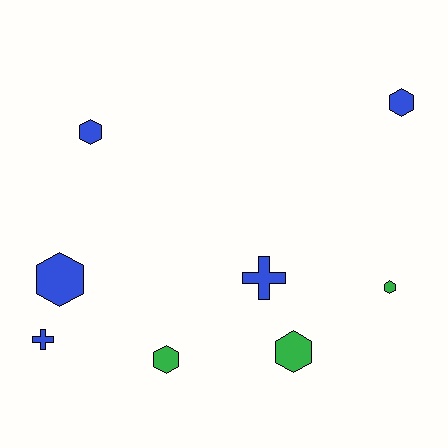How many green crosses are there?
There are no green crosses.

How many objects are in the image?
There are 8 objects.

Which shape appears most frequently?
Hexagon, with 6 objects.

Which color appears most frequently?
Blue, with 5 objects.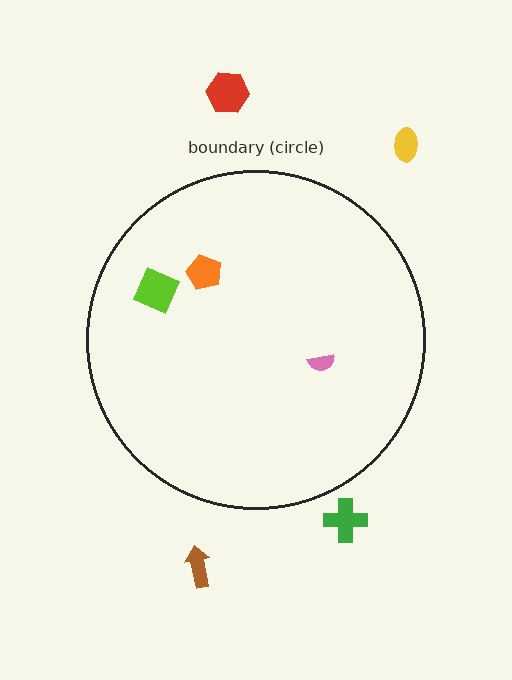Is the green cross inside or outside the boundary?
Outside.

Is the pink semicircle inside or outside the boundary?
Inside.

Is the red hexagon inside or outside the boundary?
Outside.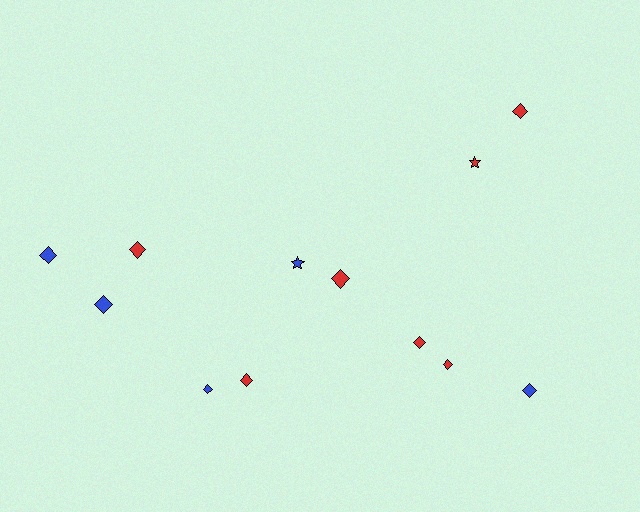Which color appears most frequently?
Red, with 7 objects.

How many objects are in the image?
There are 12 objects.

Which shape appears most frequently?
Diamond, with 10 objects.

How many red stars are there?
There is 1 red star.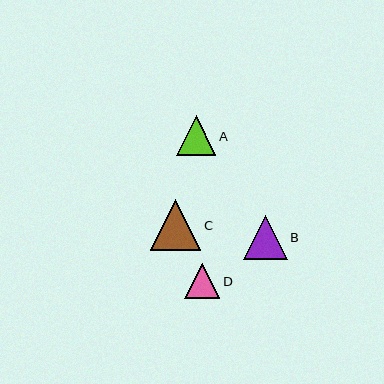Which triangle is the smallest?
Triangle D is the smallest with a size of approximately 35 pixels.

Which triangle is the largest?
Triangle C is the largest with a size of approximately 50 pixels.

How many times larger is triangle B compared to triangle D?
Triangle B is approximately 1.3 times the size of triangle D.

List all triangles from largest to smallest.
From largest to smallest: C, B, A, D.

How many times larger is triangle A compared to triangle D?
Triangle A is approximately 1.1 times the size of triangle D.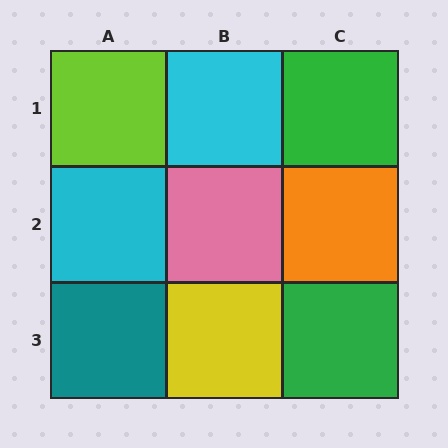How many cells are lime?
1 cell is lime.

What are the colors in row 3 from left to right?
Teal, yellow, green.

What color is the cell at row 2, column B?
Pink.